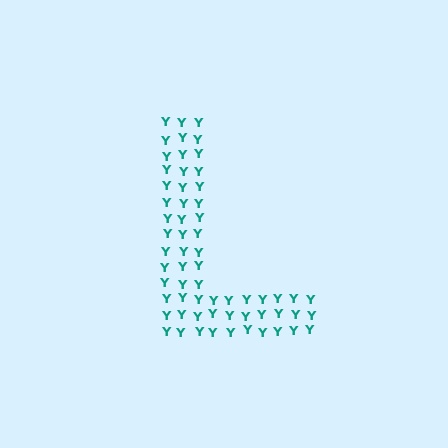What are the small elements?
The small elements are letter Y's.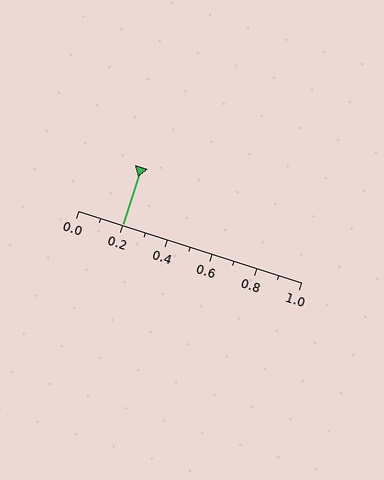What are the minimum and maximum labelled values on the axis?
The axis runs from 0.0 to 1.0.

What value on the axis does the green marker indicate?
The marker indicates approximately 0.2.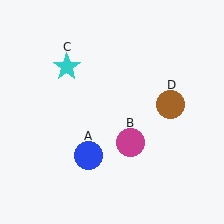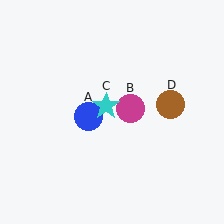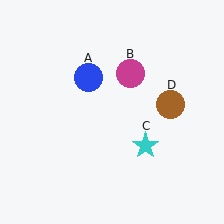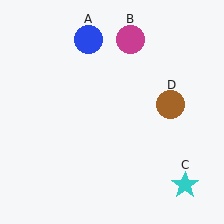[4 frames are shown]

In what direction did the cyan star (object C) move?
The cyan star (object C) moved down and to the right.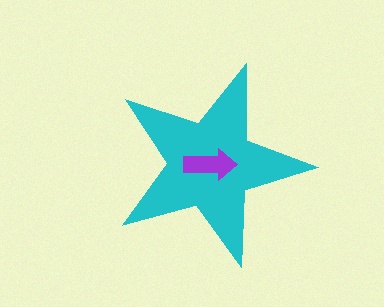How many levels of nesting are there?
2.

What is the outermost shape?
The cyan star.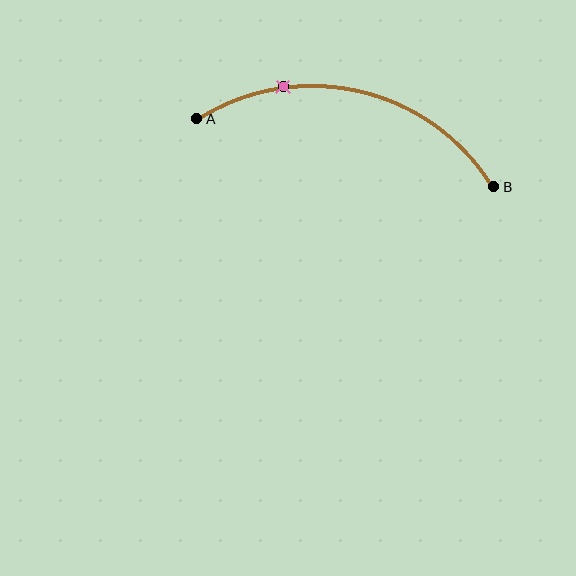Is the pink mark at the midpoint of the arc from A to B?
No. The pink mark lies on the arc but is closer to endpoint A. The arc midpoint would be at the point on the curve equidistant along the arc from both A and B.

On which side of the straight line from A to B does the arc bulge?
The arc bulges above the straight line connecting A and B.